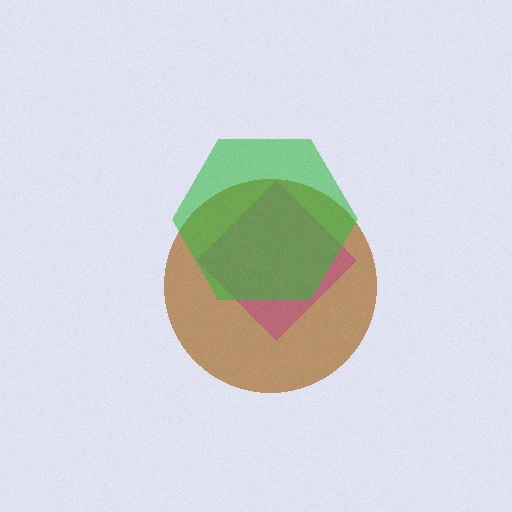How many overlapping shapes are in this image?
There are 3 overlapping shapes in the image.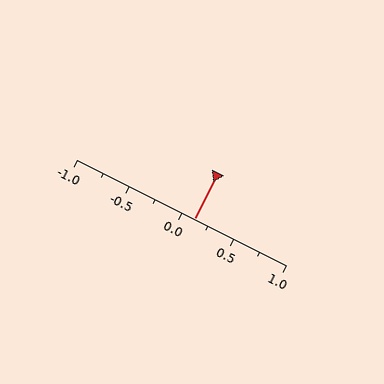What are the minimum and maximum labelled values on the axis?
The axis runs from -1.0 to 1.0.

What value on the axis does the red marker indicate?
The marker indicates approximately 0.12.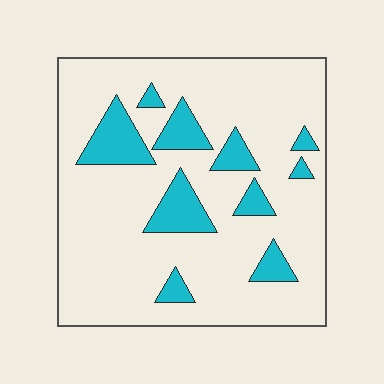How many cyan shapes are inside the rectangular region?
10.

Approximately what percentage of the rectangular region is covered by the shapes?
Approximately 15%.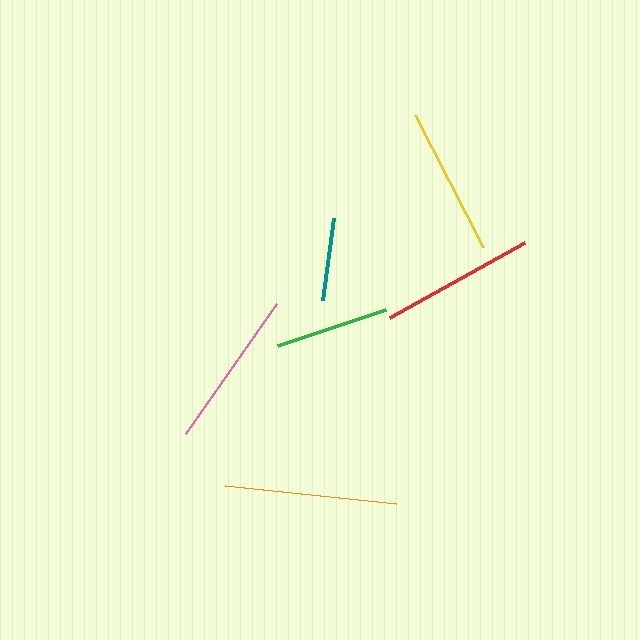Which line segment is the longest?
The orange line is the longest at approximately 172 pixels.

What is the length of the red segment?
The red segment is approximately 154 pixels long.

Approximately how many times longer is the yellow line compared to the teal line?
The yellow line is approximately 1.8 times the length of the teal line.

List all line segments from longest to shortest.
From longest to shortest: orange, pink, red, yellow, green, teal.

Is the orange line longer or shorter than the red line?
The orange line is longer than the red line.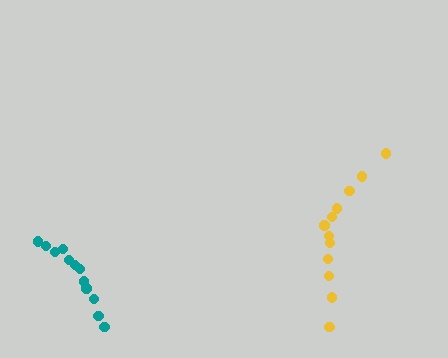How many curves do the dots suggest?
There are 2 distinct paths.